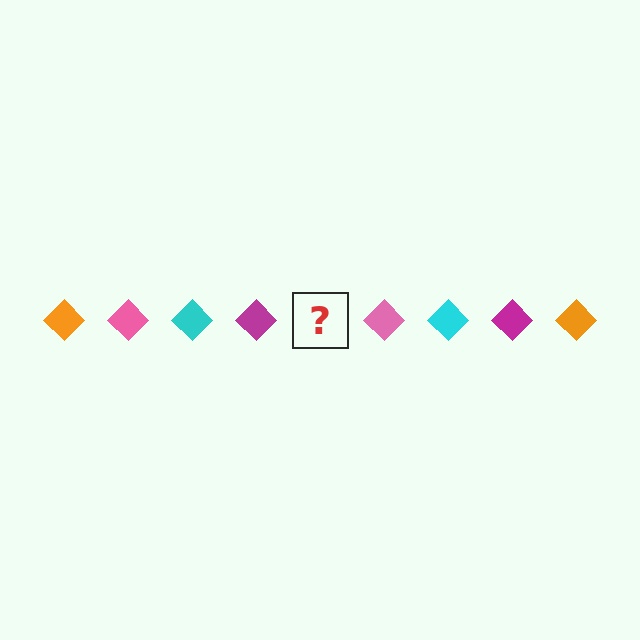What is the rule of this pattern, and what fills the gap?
The rule is that the pattern cycles through orange, pink, cyan, magenta diamonds. The gap should be filled with an orange diamond.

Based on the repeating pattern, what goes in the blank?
The blank should be an orange diamond.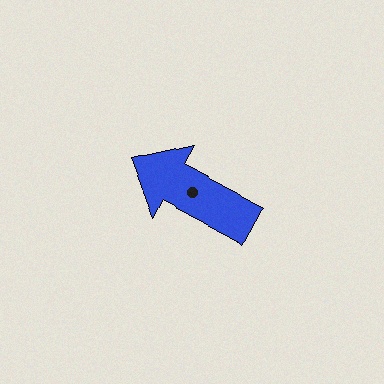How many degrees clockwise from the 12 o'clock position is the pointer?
Approximately 298 degrees.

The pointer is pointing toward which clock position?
Roughly 10 o'clock.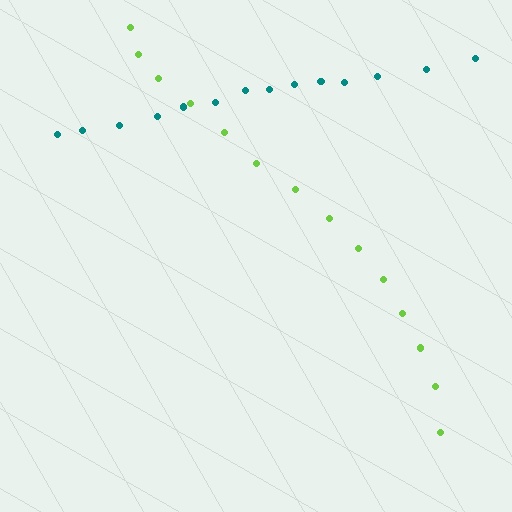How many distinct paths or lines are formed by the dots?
There are 2 distinct paths.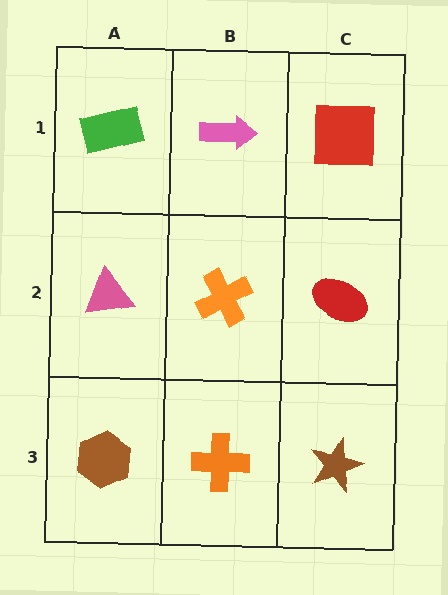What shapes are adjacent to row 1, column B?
An orange cross (row 2, column B), a green rectangle (row 1, column A), a red square (row 1, column C).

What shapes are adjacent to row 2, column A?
A green rectangle (row 1, column A), a brown hexagon (row 3, column A), an orange cross (row 2, column B).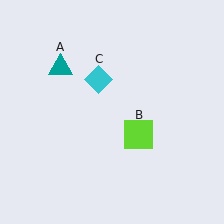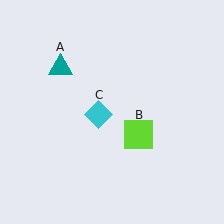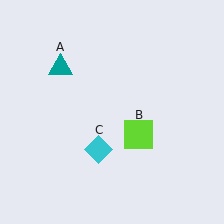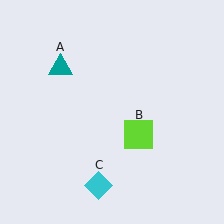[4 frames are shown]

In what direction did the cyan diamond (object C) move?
The cyan diamond (object C) moved down.